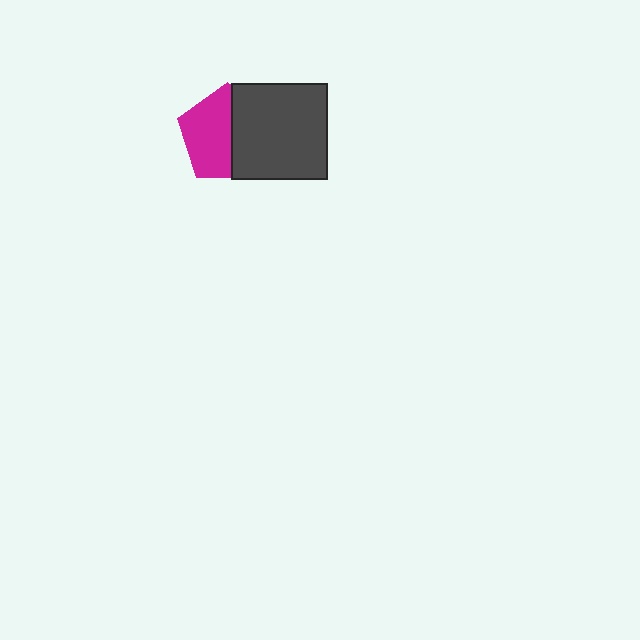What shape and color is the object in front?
The object in front is a dark gray square.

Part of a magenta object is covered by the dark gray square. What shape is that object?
It is a pentagon.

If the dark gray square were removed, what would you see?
You would see the complete magenta pentagon.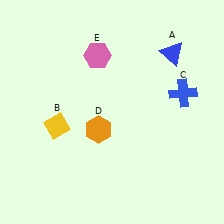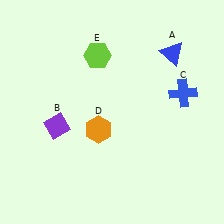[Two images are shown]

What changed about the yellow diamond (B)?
In Image 1, B is yellow. In Image 2, it changed to purple.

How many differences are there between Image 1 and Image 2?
There are 2 differences between the two images.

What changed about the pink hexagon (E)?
In Image 1, E is pink. In Image 2, it changed to lime.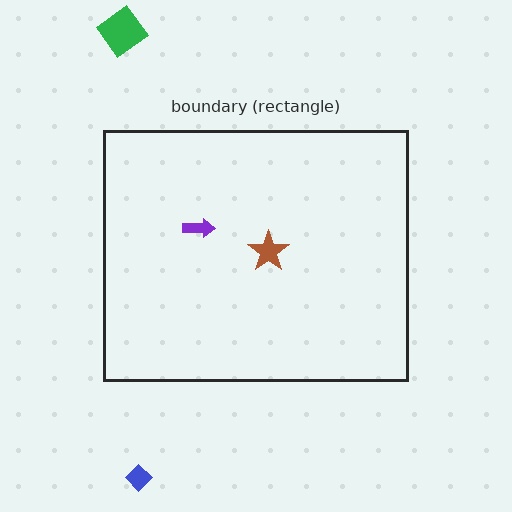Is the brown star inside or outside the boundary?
Inside.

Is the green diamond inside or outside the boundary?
Outside.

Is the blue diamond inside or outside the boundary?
Outside.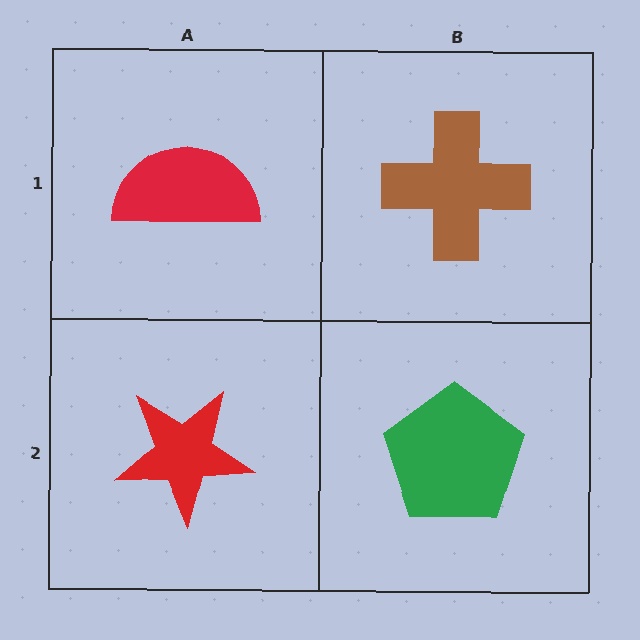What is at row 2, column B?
A green pentagon.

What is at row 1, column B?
A brown cross.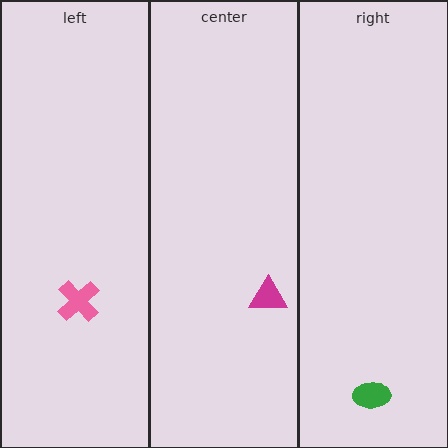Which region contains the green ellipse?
The right region.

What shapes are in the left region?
The pink cross.